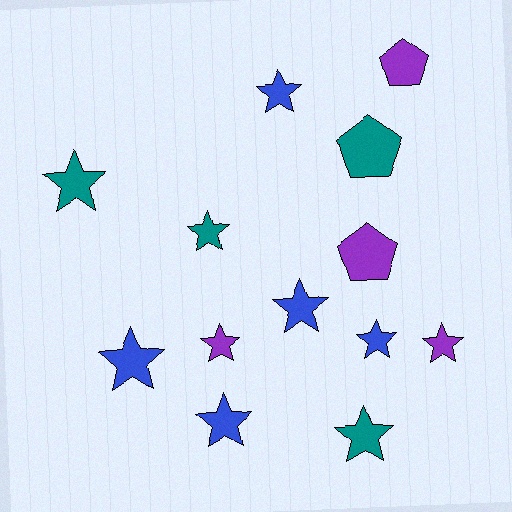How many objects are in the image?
There are 13 objects.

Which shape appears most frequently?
Star, with 10 objects.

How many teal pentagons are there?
There is 1 teal pentagon.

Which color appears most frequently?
Blue, with 5 objects.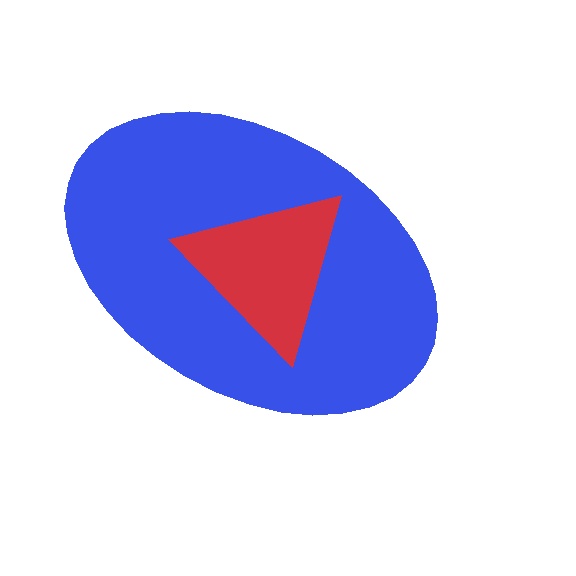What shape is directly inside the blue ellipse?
The red triangle.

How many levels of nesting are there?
2.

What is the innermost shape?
The red triangle.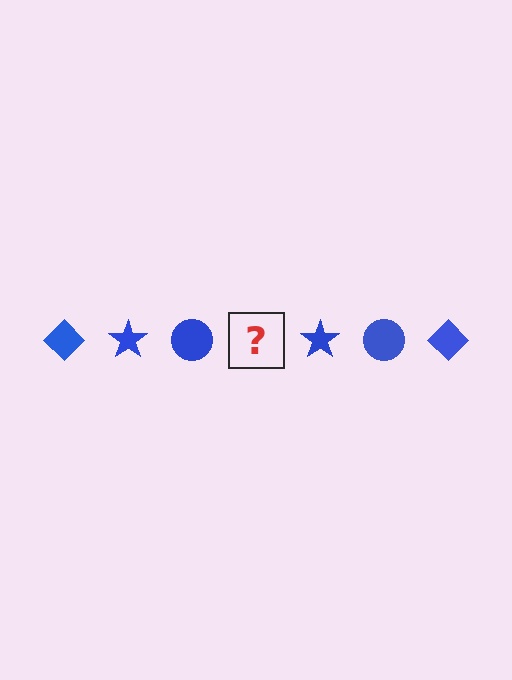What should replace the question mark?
The question mark should be replaced with a blue diamond.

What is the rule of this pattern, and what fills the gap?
The rule is that the pattern cycles through diamond, star, circle shapes in blue. The gap should be filled with a blue diamond.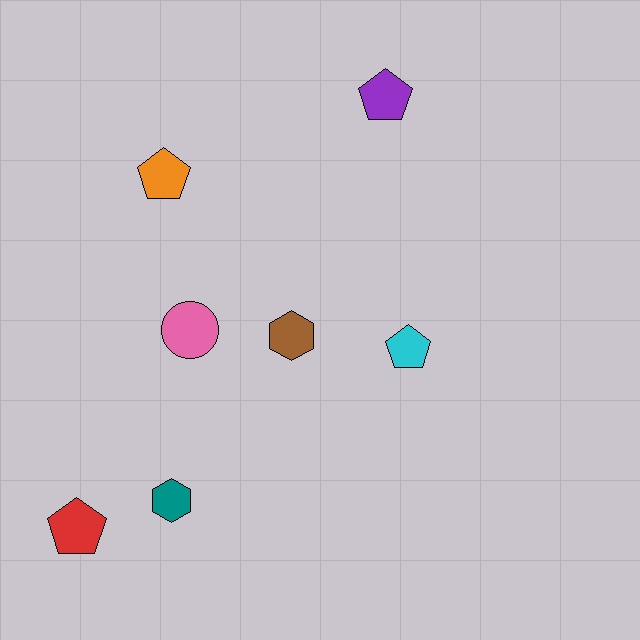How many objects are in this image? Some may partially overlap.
There are 7 objects.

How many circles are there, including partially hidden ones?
There is 1 circle.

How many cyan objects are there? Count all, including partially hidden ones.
There is 1 cyan object.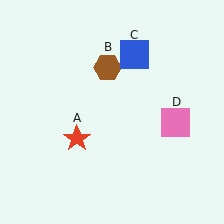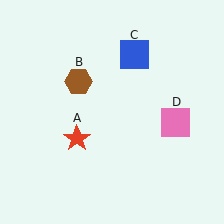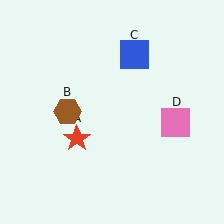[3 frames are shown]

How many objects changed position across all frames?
1 object changed position: brown hexagon (object B).